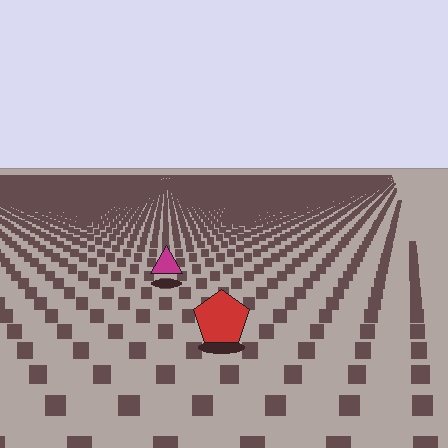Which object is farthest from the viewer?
The magenta triangle is farthest from the viewer. It appears smaller and the ground texture around it is denser.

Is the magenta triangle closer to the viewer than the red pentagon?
No. The red pentagon is closer — you can tell from the texture gradient: the ground texture is coarser near it.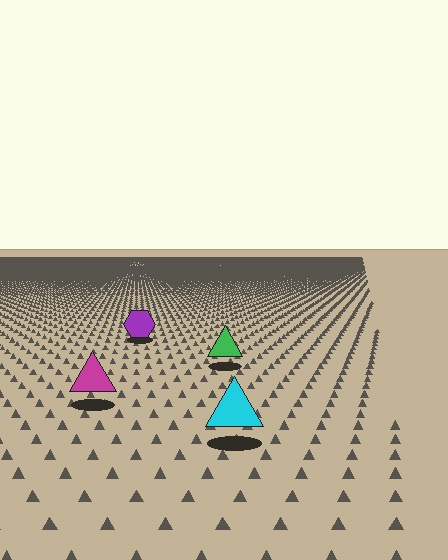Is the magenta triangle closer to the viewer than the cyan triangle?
No. The cyan triangle is closer — you can tell from the texture gradient: the ground texture is coarser near it.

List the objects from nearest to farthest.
From nearest to farthest: the cyan triangle, the magenta triangle, the green triangle, the purple hexagon.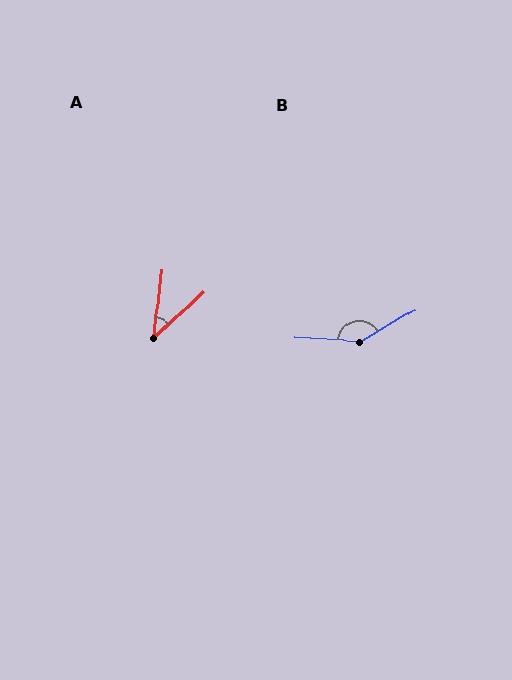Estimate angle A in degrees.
Approximately 40 degrees.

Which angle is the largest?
B, at approximately 145 degrees.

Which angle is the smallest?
A, at approximately 40 degrees.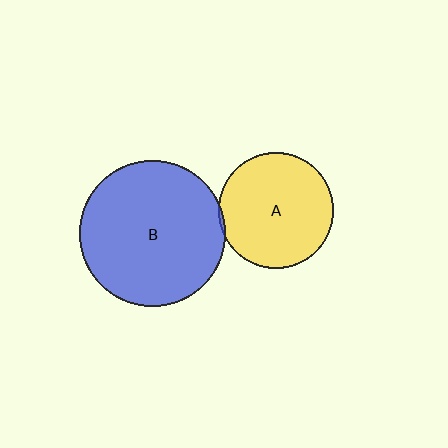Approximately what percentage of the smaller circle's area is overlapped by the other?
Approximately 5%.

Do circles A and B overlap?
Yes.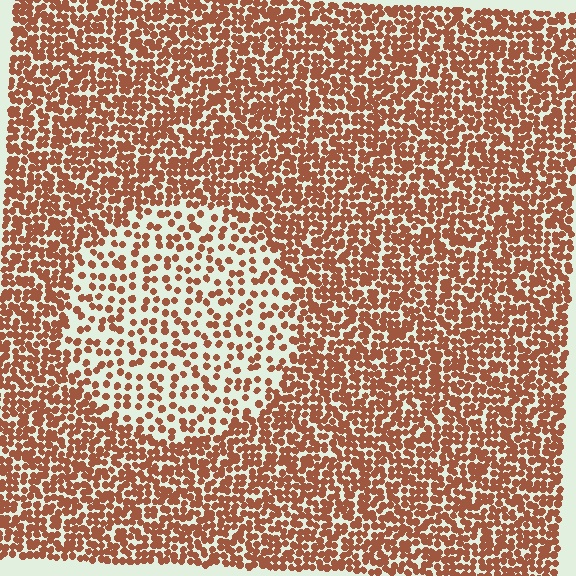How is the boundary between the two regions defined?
The boundary is defined by a change in element density (approximately 2.2x ratio). All elements are the same color, size, and shape.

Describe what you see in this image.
The image contains small brown elements arranged at two different densities. A circle-shaped region is visible where the elements are less densely packed than the surrounding area.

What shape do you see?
I see a circle.